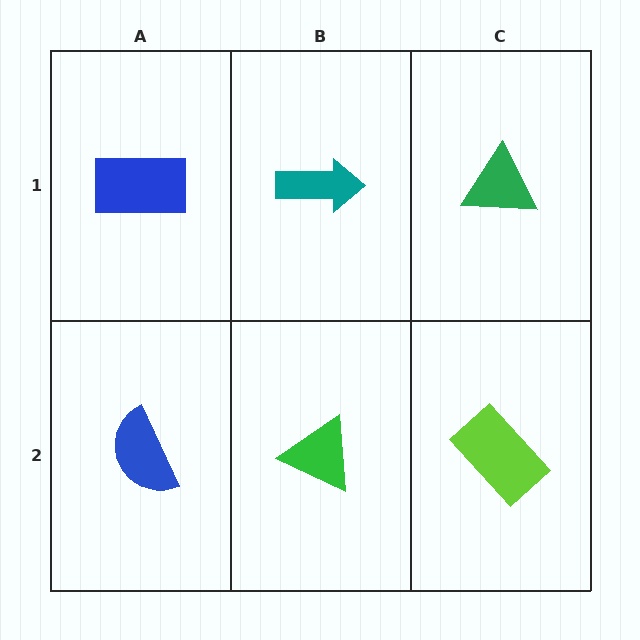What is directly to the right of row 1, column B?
A green triangle.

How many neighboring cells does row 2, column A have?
2.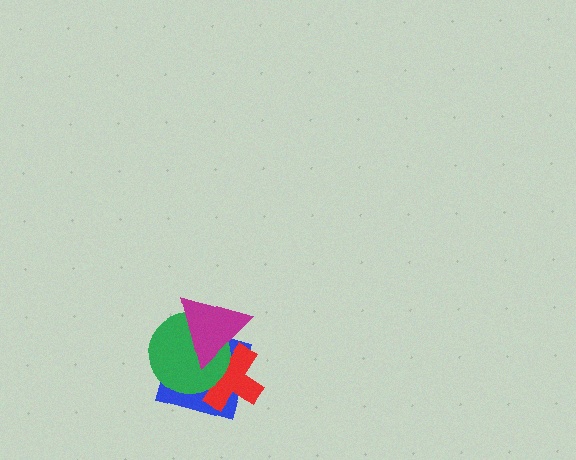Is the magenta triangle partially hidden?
No, no other shape covers it.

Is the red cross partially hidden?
Yes, it is partially covered by another shape.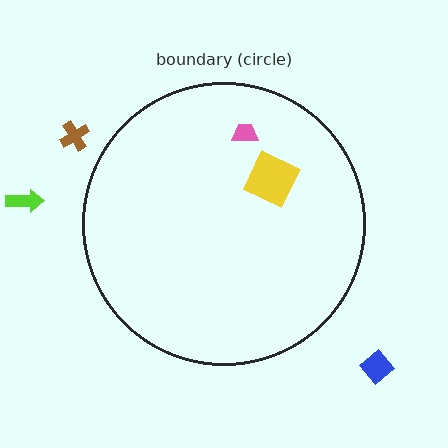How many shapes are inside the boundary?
2 inside, 3 outside.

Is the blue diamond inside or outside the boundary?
Outside.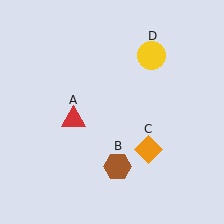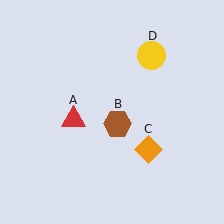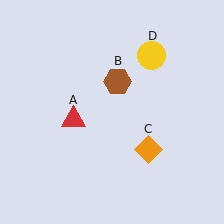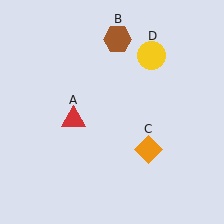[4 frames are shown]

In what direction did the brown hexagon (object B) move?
The brown hexagon (object B) moved up.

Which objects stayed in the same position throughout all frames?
Red triangle (object A) and orange diamond (object C) and yellow circle (object D) remained stationary.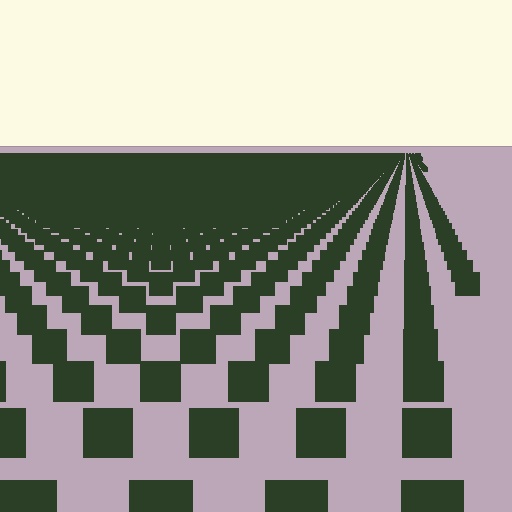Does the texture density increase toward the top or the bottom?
Density increases toward the top.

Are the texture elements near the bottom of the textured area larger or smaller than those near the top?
Larger. Near the bottom, elements are closer to the viewer and appear at a bigger on-screen size.